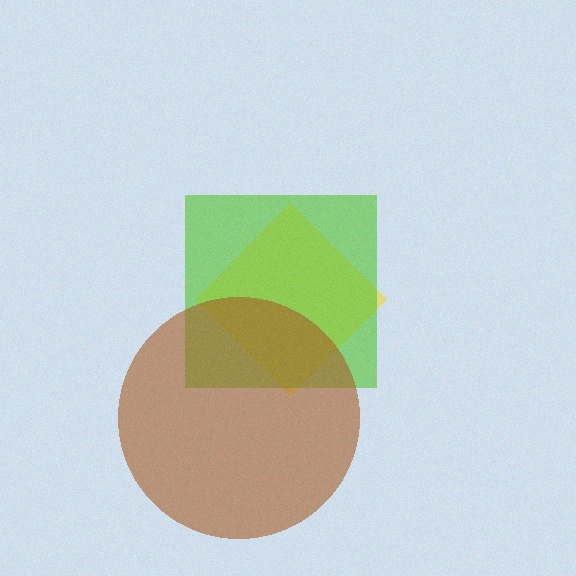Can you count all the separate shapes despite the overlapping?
Yes, there are 3 separate shapes.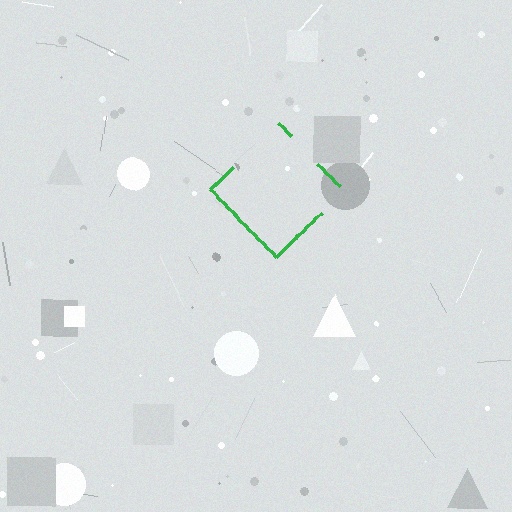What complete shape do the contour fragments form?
The contour fragments form a diamond.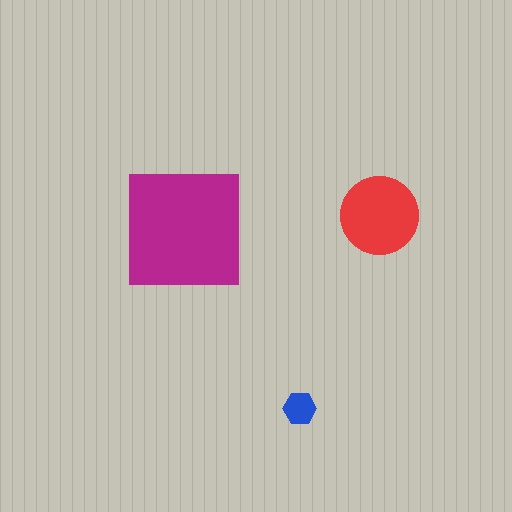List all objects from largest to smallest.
The magenta square, the red circle, the blue hexagon.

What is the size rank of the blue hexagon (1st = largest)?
3rd.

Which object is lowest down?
The blue hexagon is bottommost.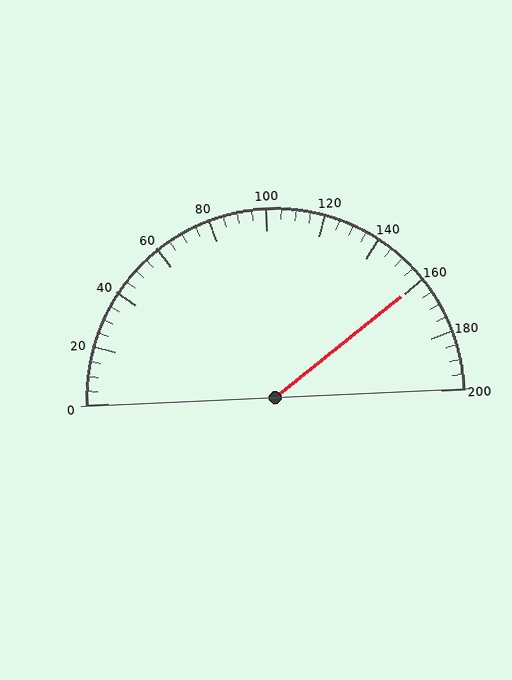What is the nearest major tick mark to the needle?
The nearest major tick mark is 160.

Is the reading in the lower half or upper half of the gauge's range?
The reading is in the upper half of the range (0 to 200).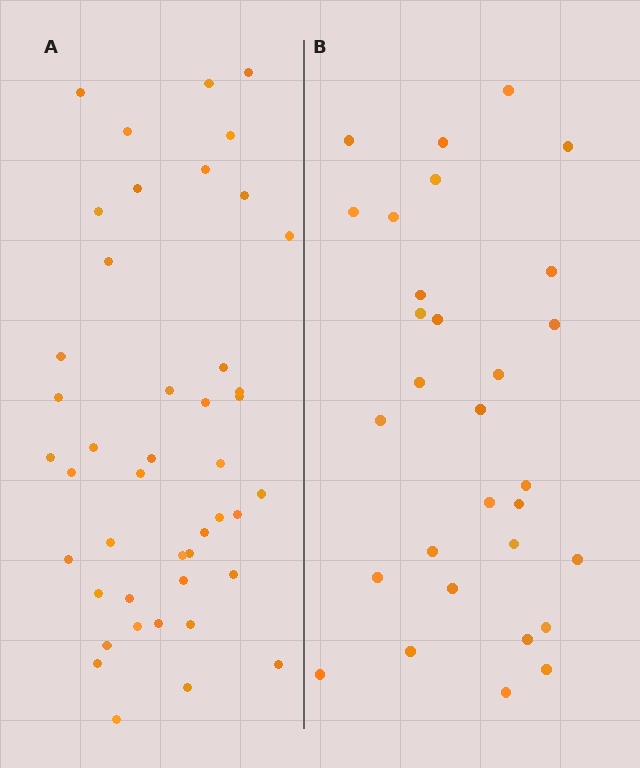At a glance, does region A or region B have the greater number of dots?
Region A (the left region) has more dots.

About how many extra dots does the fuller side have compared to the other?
Region A has approximately 15 more dots than region B.